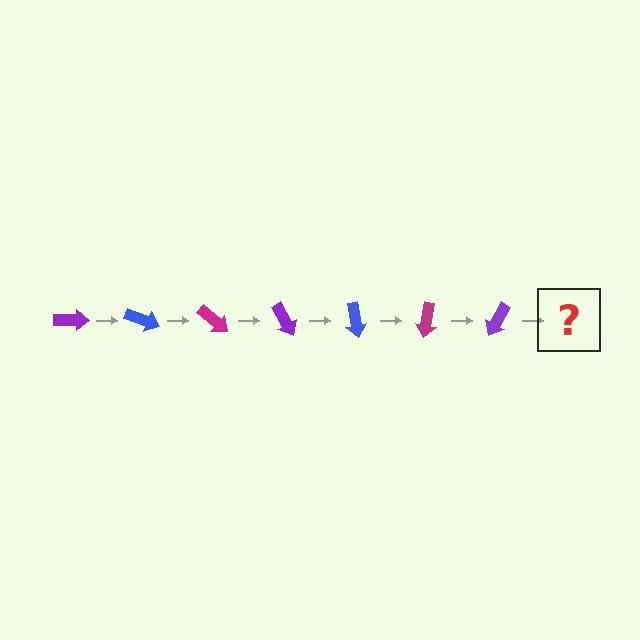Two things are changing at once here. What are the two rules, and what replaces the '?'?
The two rules are that it rotates 20 degrees each step and the color cycles through purple, blue, and magenta. The '?' should be a blue arrow, rotated 140 degrees from the start.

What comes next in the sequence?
The next element should be a blue arrow, rotated 140 degrees from the start.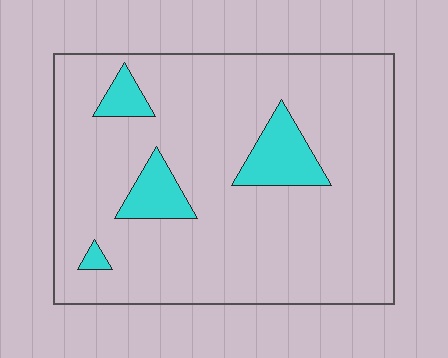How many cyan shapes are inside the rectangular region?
4.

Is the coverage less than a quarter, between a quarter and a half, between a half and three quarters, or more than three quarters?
Less than a quarter.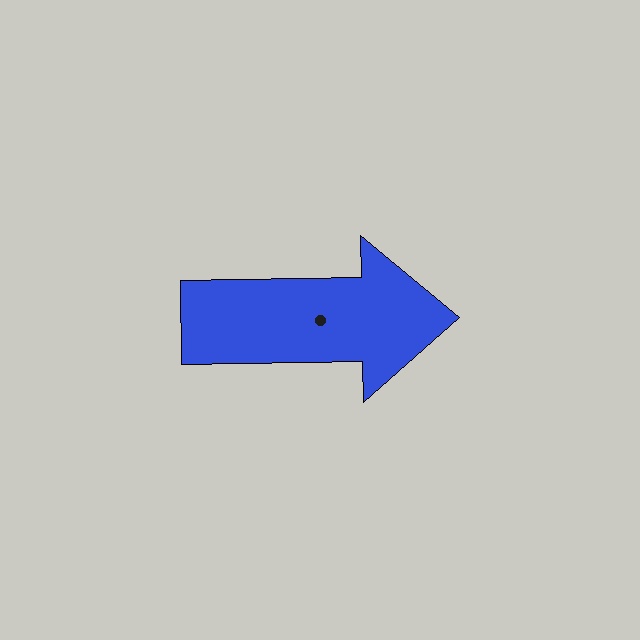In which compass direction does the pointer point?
East.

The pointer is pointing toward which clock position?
Roughly 3 o'clock.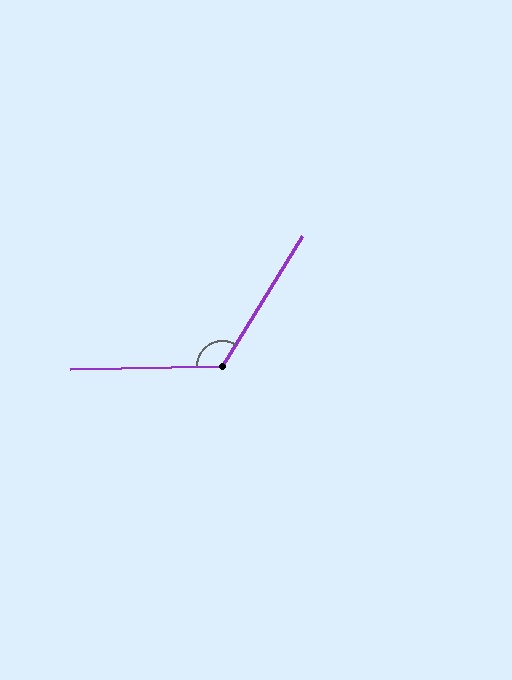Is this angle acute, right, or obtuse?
It is obtuse.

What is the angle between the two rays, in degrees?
Approximately 123 degrees.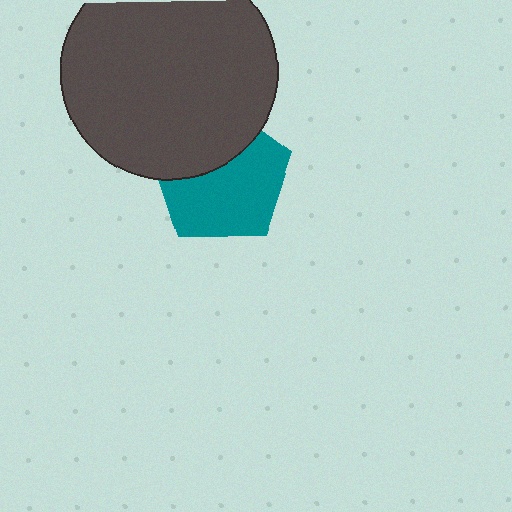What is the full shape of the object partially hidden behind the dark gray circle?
The partially hidden object is a teal pentagon.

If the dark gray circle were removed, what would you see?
You would see the complete teal pentagon.